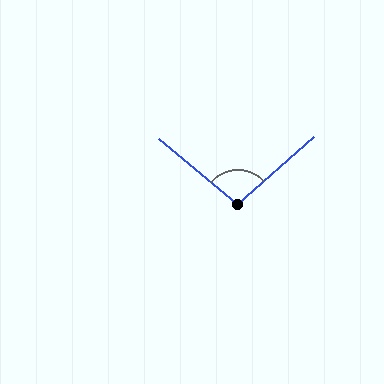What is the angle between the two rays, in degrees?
Approximately 99 degrees.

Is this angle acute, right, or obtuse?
It is obtuse.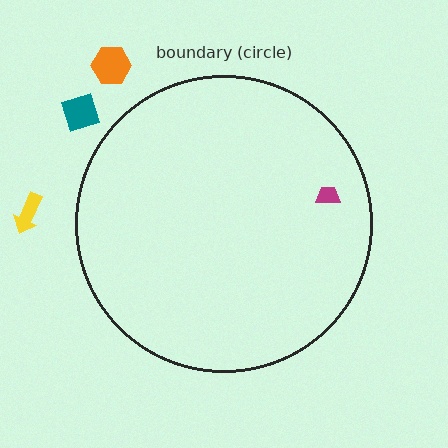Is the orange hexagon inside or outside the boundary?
Outside.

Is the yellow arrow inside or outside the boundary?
Outside.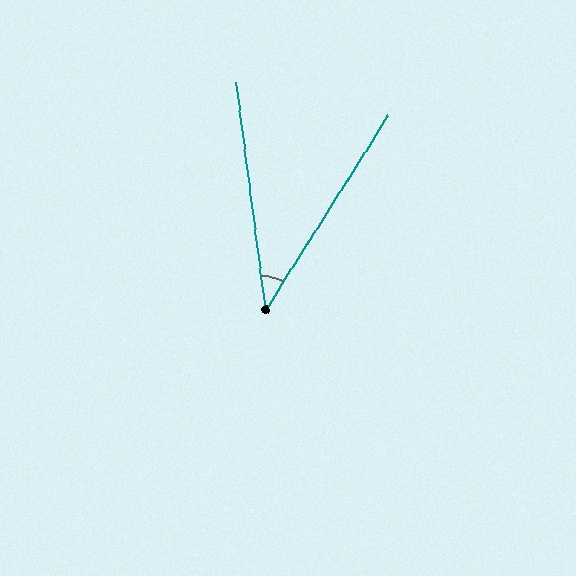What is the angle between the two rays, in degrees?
Approximately 40 degrees.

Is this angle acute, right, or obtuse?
It is acute.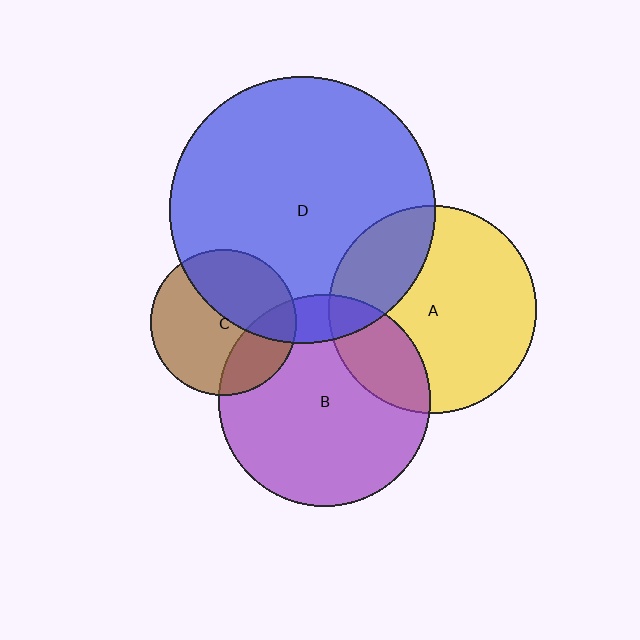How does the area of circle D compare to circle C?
Approximately 3.4 times.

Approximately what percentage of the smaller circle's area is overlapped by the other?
Approximately 25%.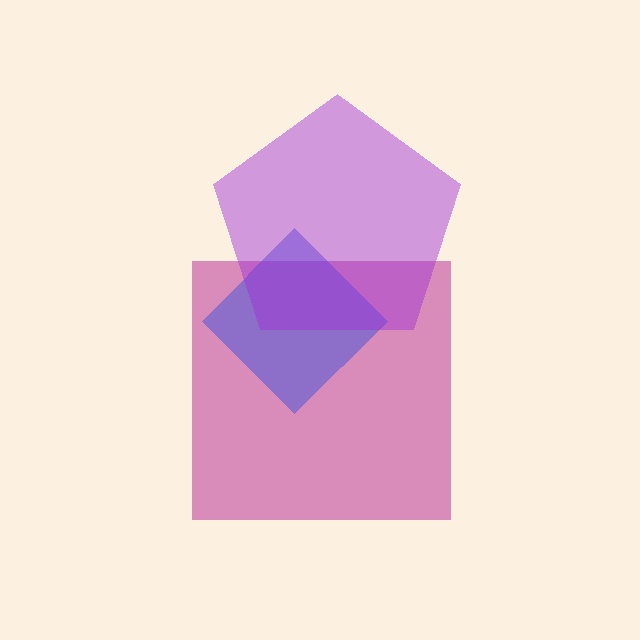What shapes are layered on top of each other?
The layered shapes are: a magenta square, a blue diamond, a purple pentagon.